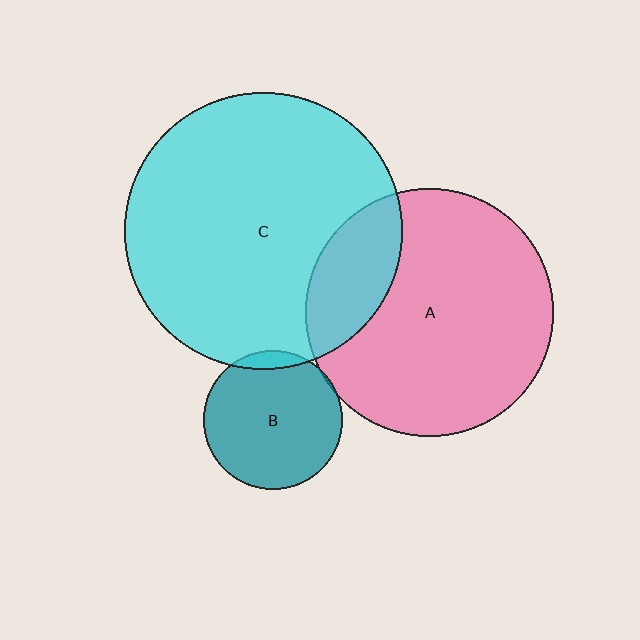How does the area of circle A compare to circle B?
Approximately 3.2 times.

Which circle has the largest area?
Circle C (cyan).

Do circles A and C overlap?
Yes.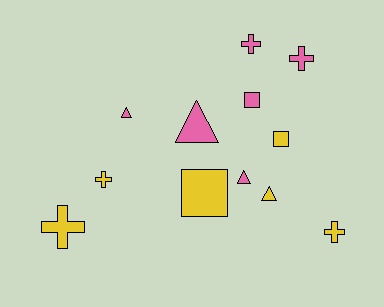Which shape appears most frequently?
Cross, with 5 objects.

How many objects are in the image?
There are 12 objects.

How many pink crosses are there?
There are 2 pink crosses.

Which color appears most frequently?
Pink, with 6 objects.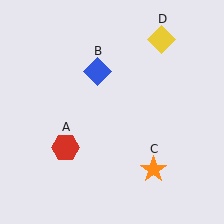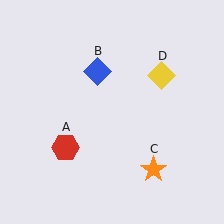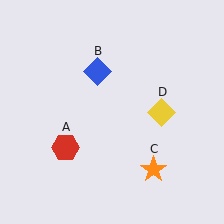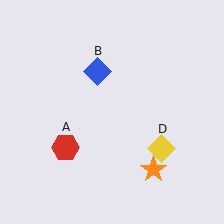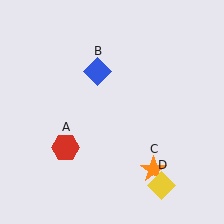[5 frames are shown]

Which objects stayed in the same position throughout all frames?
Red hexagon (object A) and blue diamond (object B) and orange star (object C) remained stationary.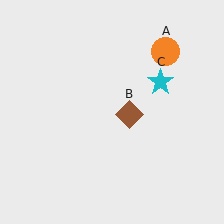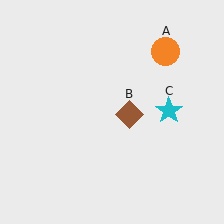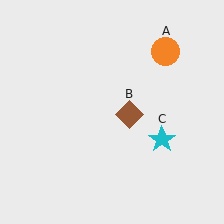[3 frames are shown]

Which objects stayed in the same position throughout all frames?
Orange circle (object A) and brown diamond (object B) remained stationary.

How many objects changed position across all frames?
1 object changed position: cyan star (object C).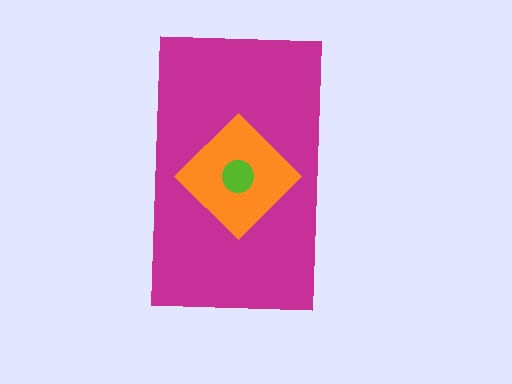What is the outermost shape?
The magenta rectangle.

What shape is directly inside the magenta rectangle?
The orange diamond.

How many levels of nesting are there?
3.